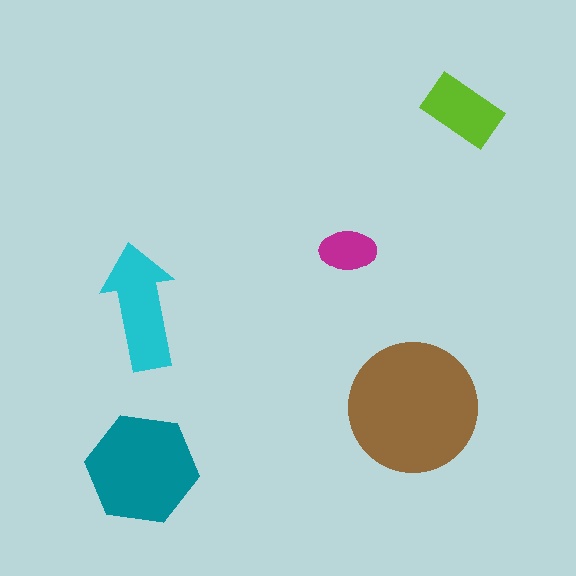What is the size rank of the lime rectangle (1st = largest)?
4th.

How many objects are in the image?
There are 5 objects in the image.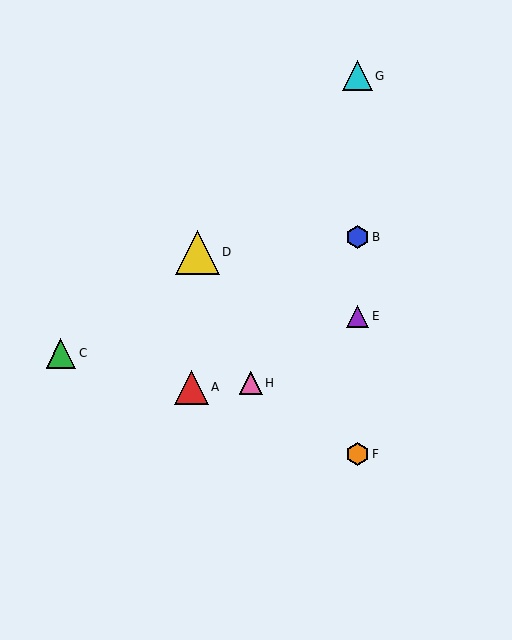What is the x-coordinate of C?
Object C is at x≈61.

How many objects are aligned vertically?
4 objects (B, E, F, G) are aligned vertically.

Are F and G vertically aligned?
Yes, both are at x≈357.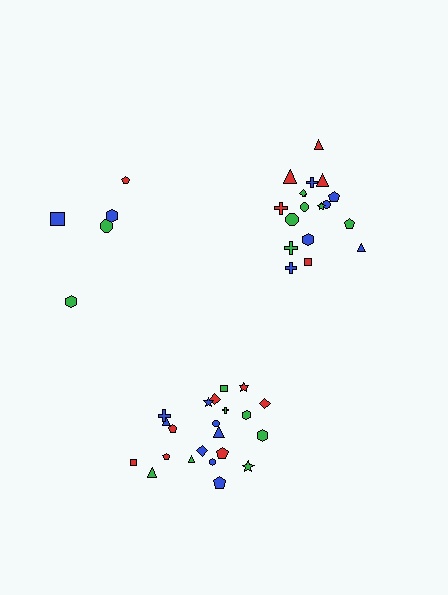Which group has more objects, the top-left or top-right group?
The top-right group.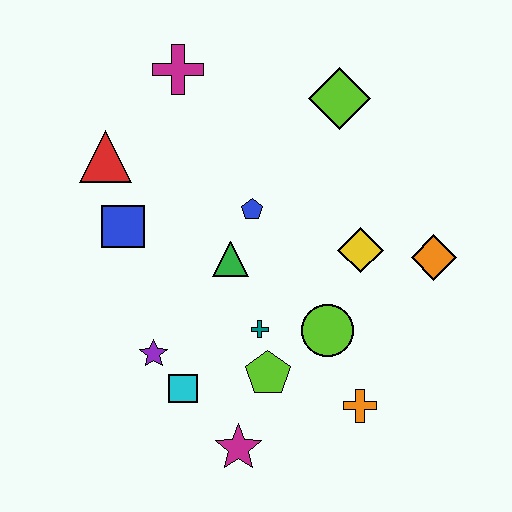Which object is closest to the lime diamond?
The blue pentagon is closest to the lime diamond.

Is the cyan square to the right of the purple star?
Yes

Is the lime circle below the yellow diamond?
Yes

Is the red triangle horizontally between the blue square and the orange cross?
No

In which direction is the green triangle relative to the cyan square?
The green triangle is above the cyan square.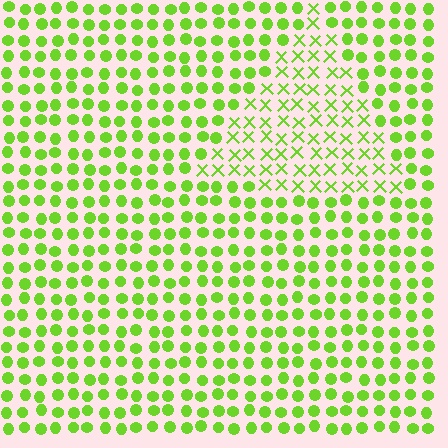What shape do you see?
I see a triangle.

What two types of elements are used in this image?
The image uses X marks inside the triangle region and circles outside it.